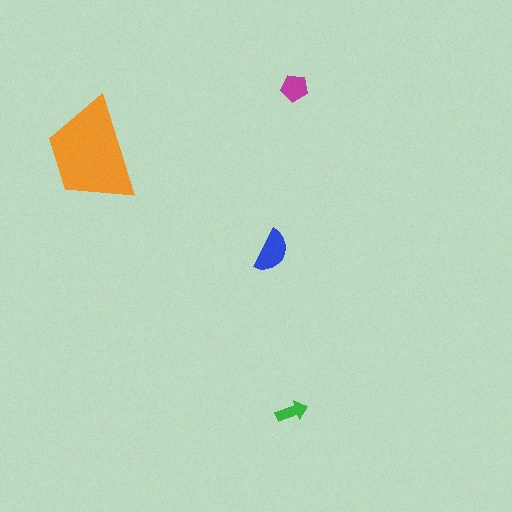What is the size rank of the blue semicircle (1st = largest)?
2nd.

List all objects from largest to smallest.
The orange trapezoid, the blue semicircle, the magenta pentagon, the green arrow.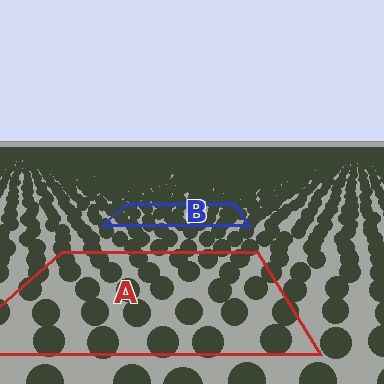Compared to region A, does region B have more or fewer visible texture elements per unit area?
Region B has more texture elements per unit area — they are packed more densely because it is farther away.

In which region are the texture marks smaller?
The texture marks are smaller in region B, because it is farther away.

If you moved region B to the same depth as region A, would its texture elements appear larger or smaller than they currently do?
They would appear larger. At a closer depth, the same texture elements are projected at a bigger on-screen size.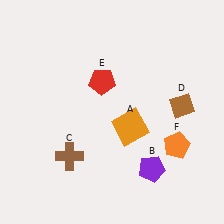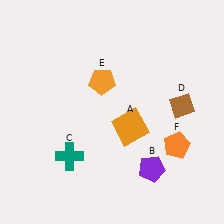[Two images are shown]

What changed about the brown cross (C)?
In Image 1, C is brown. In Image 2, it changed to teal.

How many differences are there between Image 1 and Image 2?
There are 2 differences between the two images.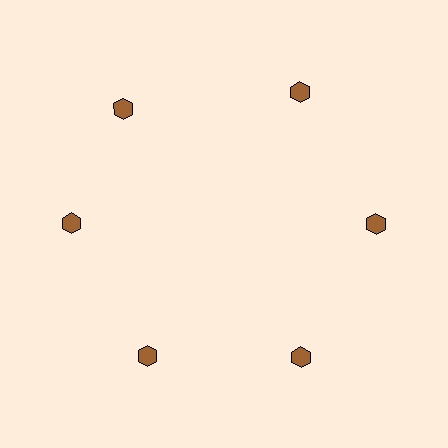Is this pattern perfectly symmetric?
No. The 6 brown hexagons are arranged in a ring, but one element near the 11 o'clock position is rotated out of alignment along the ring, breaking the 6-fold rotational symmetry.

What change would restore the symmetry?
The symmetry would be restored by rotating it back into even spacing with its neighbors so that all 6 hexagons sit at equal angles and equal distance from the center.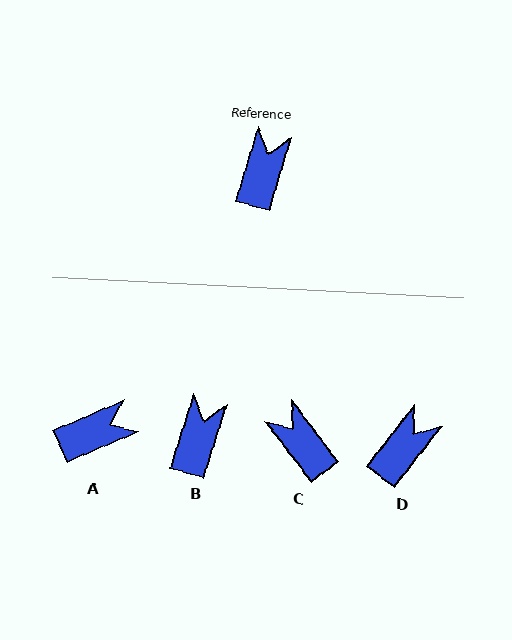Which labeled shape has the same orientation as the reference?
B.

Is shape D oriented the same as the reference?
No, it is off by about 20 degrees.